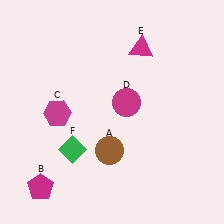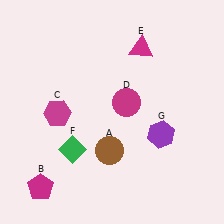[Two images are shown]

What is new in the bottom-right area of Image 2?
A purple hexagon (G) was added in the bottom-right area of Image 2.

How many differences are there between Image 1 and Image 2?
There is 1 difference between the two images.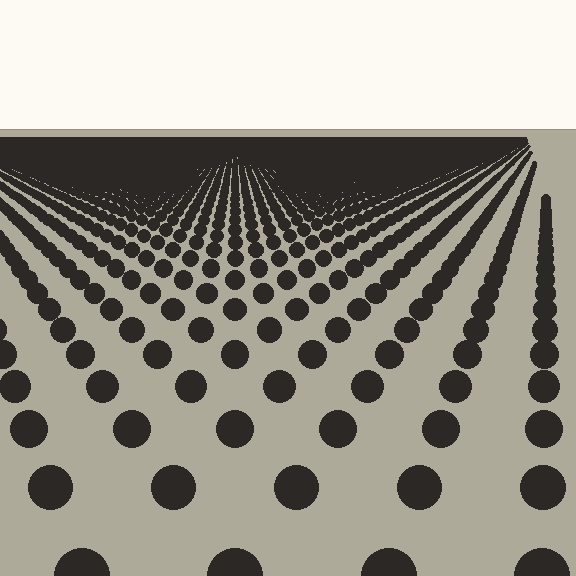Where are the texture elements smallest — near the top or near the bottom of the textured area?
Near the top.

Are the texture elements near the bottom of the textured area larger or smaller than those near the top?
Larger. Near the bottom, elements are closer to the viewer and appear at a bigger on-screen size.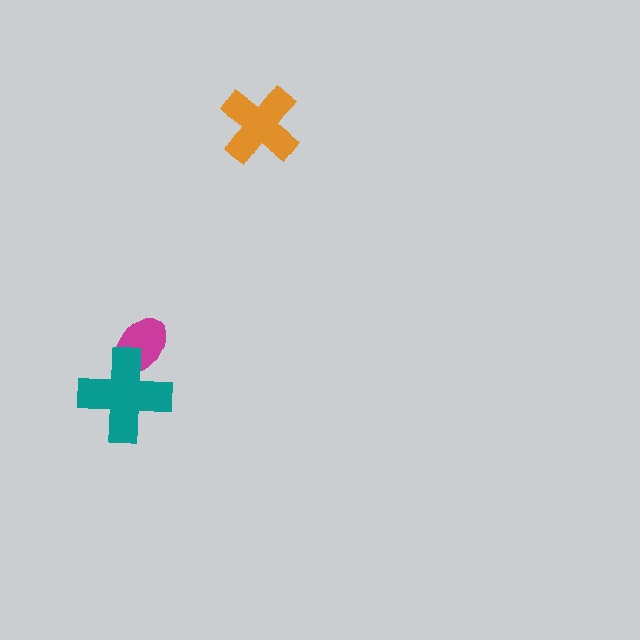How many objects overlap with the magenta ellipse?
1 object overlaps with the magenta ellipse.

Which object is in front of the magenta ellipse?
The teal cross is in front of the magenta ellipse.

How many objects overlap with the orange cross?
0 objects overlap with the orange cross.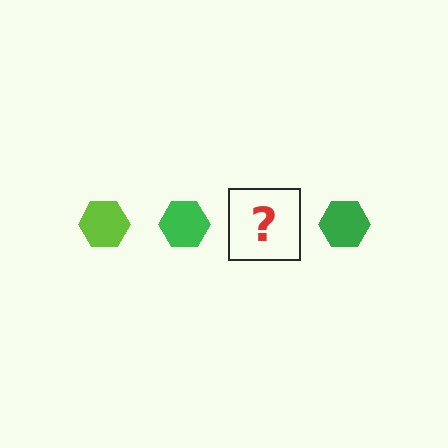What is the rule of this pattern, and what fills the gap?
The rule is that the pattern cycles through lime, green hexagons. The gap should be filled with a lime hexagon.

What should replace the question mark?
The question mark should be replaced with a lime hexagon.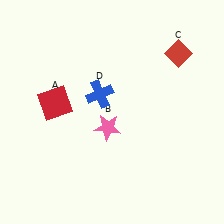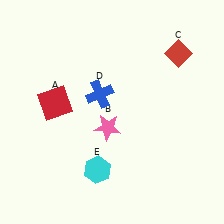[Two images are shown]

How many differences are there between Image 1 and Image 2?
There is 1 difference between the two images.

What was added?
A cyan hexagon (E) was added in Image 2.